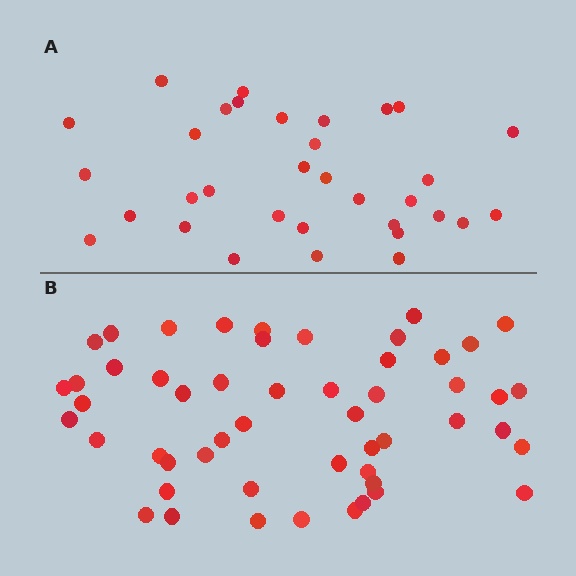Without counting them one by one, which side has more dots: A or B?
Region B (the bottom region) has more dots.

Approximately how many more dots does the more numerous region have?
Region B has approximately 20 more dots than region A.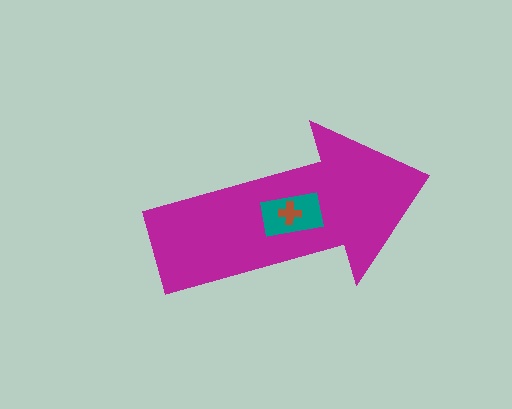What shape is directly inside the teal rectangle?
The brown cross.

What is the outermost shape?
The magenta arrow.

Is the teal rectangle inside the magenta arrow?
Yes.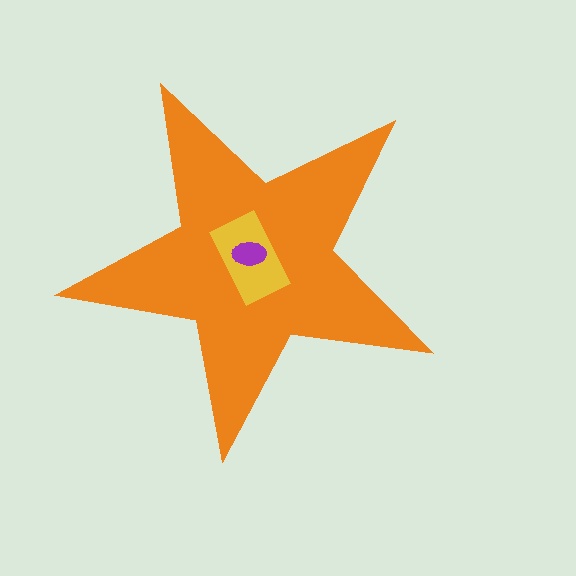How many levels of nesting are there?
3.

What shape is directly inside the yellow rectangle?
The purple ellipse.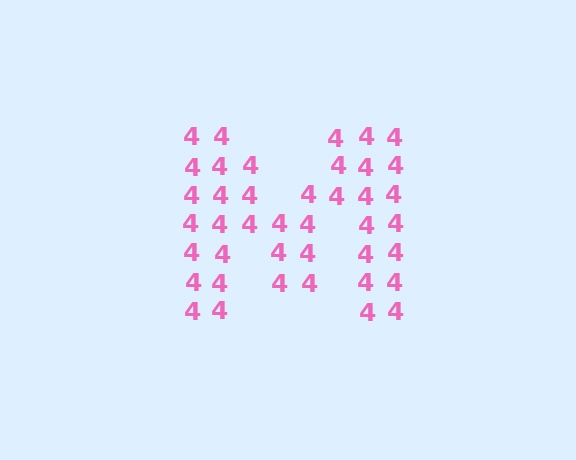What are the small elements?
The small elements are digit 4's.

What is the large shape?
The large shape is the letter M.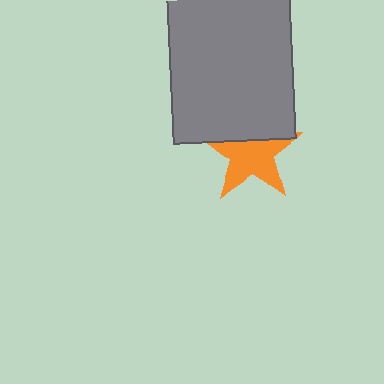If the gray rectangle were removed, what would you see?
You would see the complete orange star.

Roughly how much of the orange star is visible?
Most of it is visible (roughly 70%).